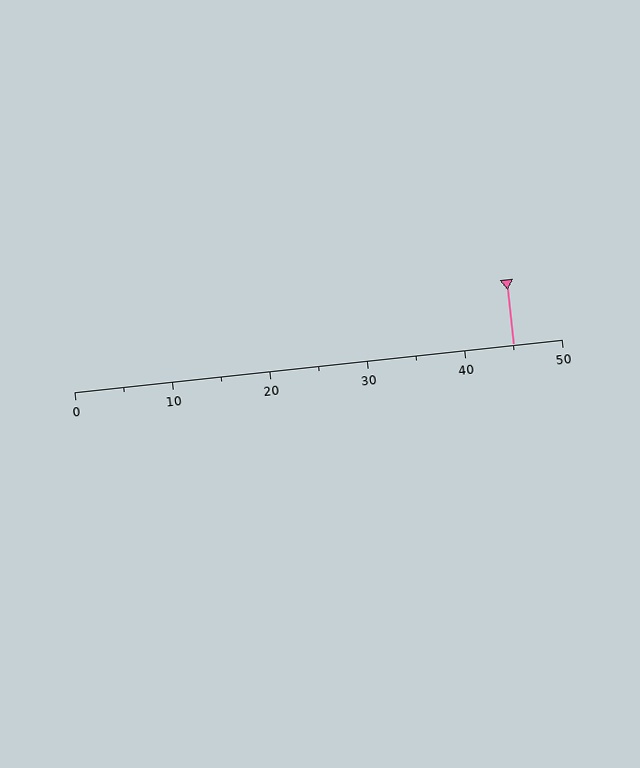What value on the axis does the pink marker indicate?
The marker indicates approximately 45.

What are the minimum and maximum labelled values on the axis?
The axis runs from 0 to 50.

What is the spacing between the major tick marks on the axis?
The major ticks are spaced 10 apart.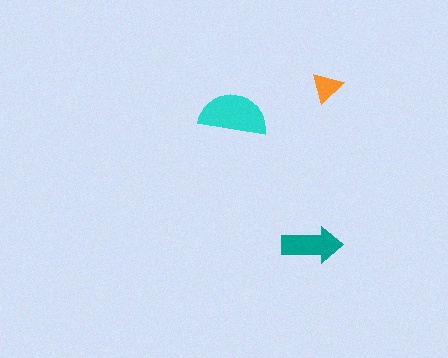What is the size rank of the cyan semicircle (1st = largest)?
1st.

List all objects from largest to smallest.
The cyan semicircle, the teal arrow, the orange triangle.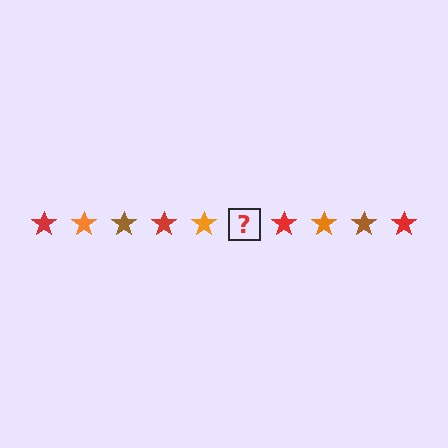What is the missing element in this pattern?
The missing element is a brown star.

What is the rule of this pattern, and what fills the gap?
The rule is that the pattern cycles through red, orange, brown stars. The gap should be filled with a brown star.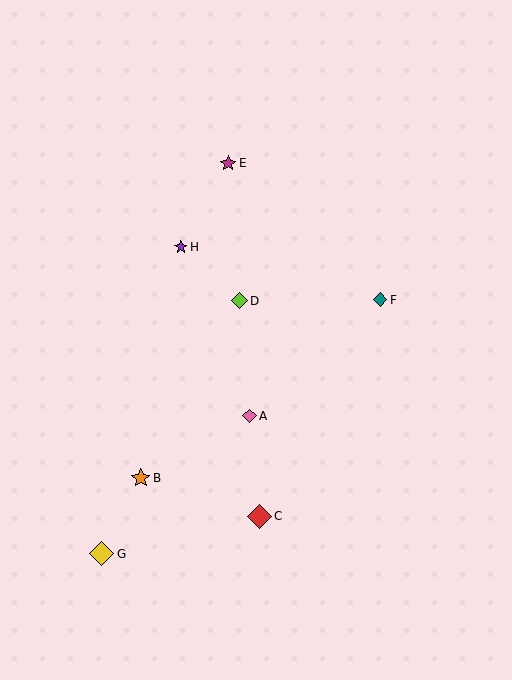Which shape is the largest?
The yellow diamond (labeled G) is the largest.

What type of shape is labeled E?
Shape E is a magenta star.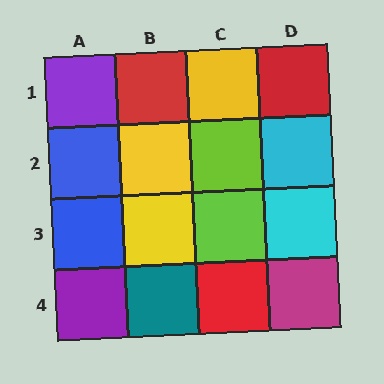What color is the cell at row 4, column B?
Teal.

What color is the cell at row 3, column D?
Cyan.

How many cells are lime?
2 cells are lime.